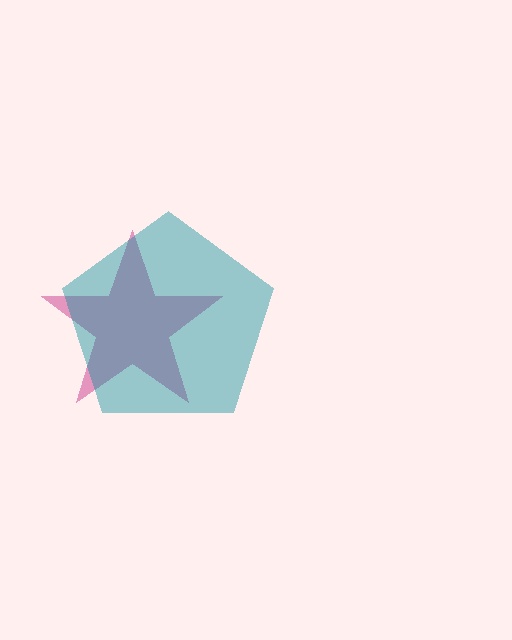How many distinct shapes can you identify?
There are 2 distinct shapes: a magenta star, a teal pentagon.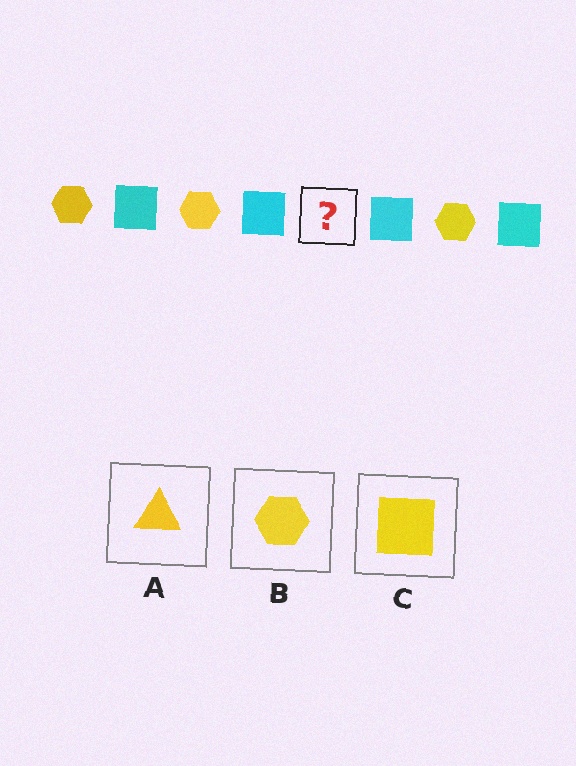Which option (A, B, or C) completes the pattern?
B.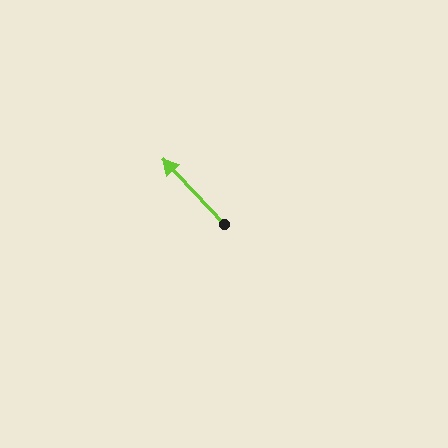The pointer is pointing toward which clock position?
Roughly 11 o'clock.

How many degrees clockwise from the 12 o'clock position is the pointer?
Approximately 317 degrees.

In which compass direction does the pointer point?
Northwest.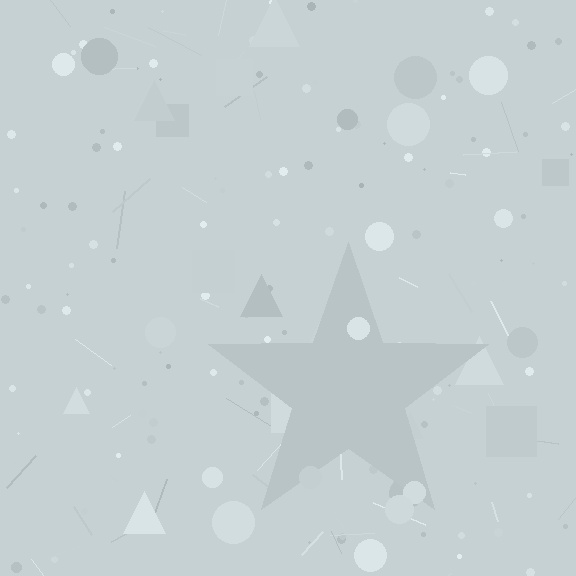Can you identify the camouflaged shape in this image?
The camouflaged shape is a star.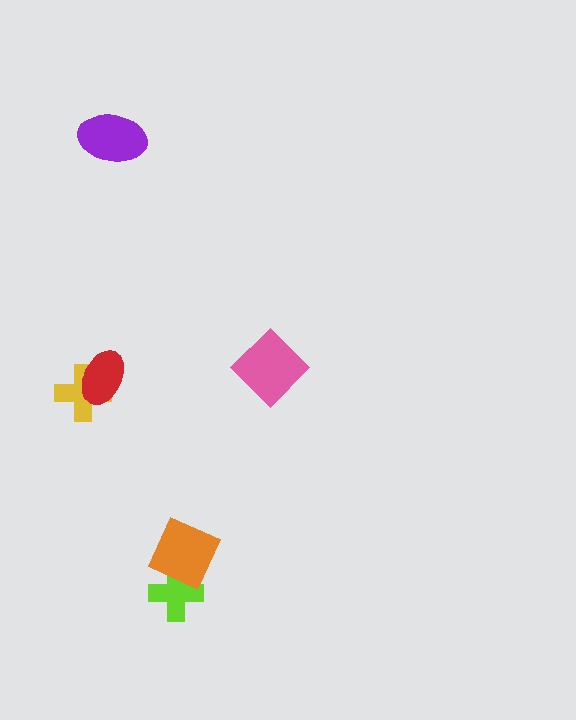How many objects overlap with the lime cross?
1 object overlaps with the lime cross.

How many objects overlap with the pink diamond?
0 objects overlap with the pink diamond.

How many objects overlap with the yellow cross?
1 object overlaps with the yellow cross.